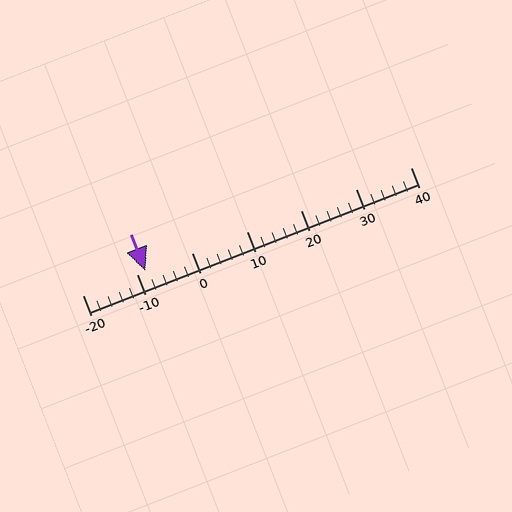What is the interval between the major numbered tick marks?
The major tick marks are spaced 10 units apart.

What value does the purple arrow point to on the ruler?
The purple arrow points to approximately -8.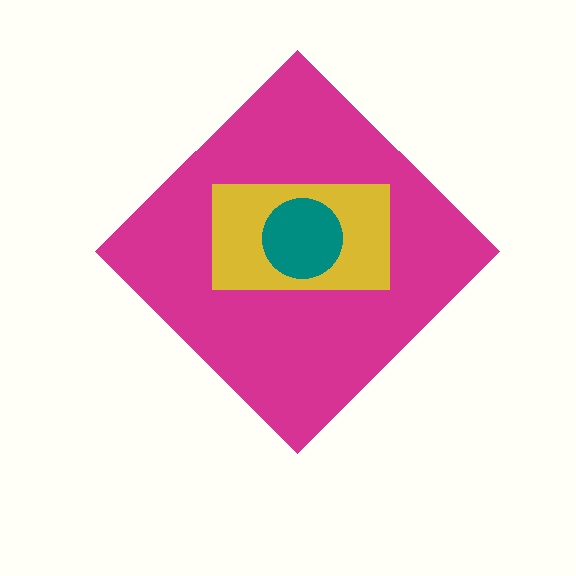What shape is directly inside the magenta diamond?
The yellow rectangle.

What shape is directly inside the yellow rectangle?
The teal circle.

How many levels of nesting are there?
3.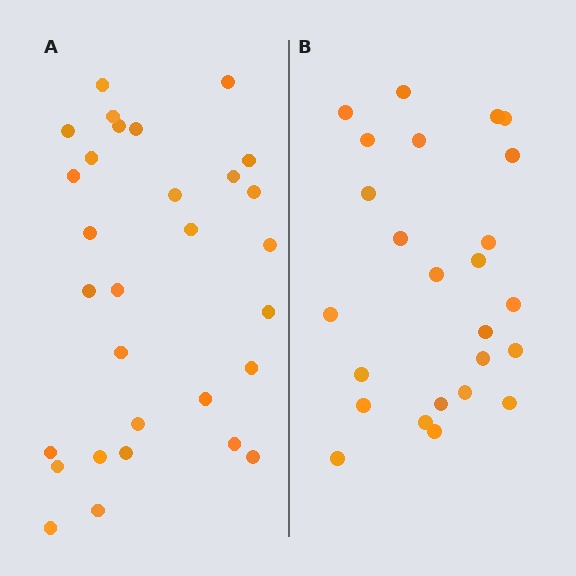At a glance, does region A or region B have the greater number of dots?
Region A (the left region) has more dots.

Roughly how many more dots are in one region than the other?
Region A has about 5 more dots than region B.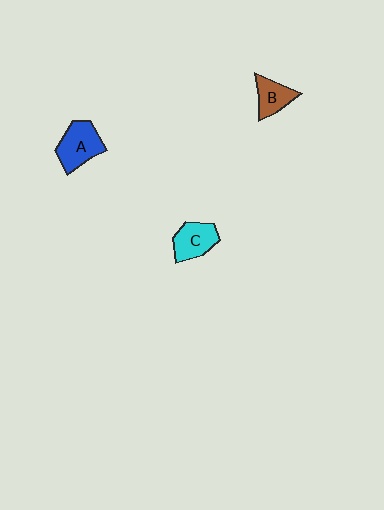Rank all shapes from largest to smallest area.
From largest to smallest: A (blue), C (cyan), B (brown).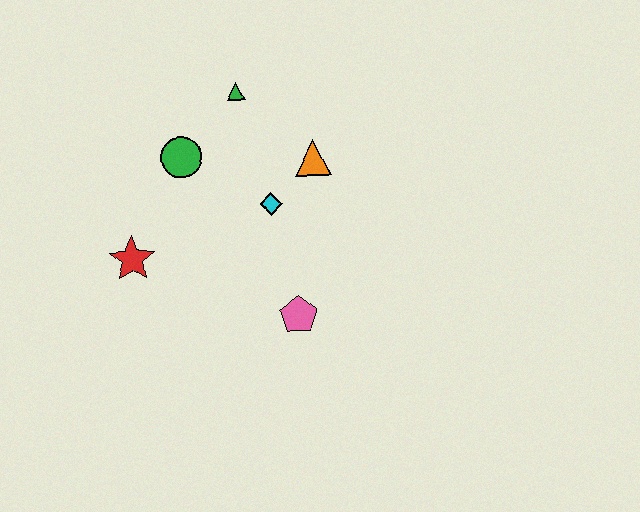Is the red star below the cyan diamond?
Yes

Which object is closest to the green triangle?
The green circle is closest to the green triangle.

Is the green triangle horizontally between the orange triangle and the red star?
Yes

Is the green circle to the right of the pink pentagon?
No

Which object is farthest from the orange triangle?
The red star is farthest from the orange triangle.